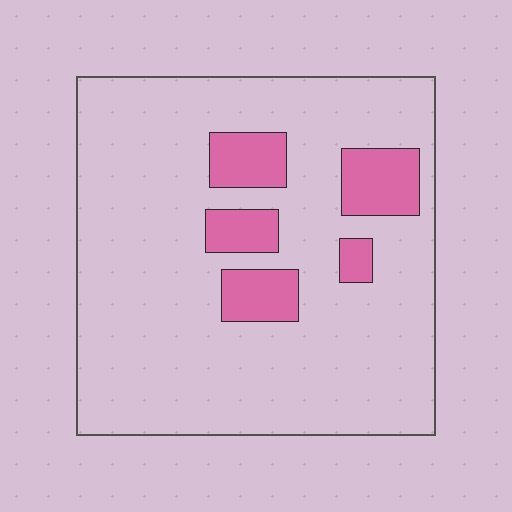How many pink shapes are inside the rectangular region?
5.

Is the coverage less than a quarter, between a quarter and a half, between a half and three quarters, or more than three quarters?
Less than a quarter.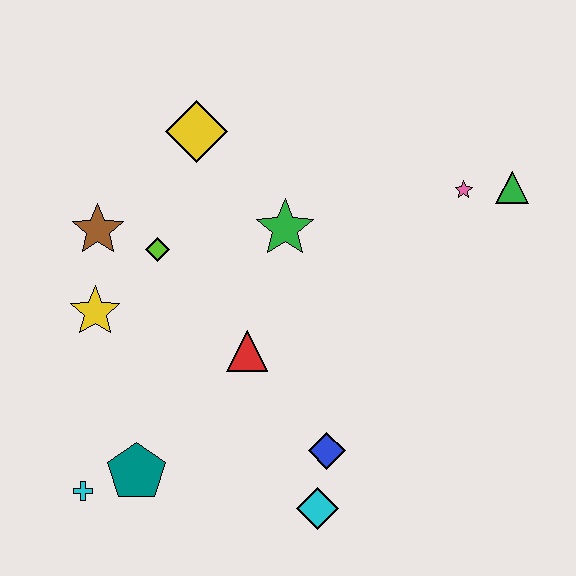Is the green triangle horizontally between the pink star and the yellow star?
No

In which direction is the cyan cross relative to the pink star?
The cyan cross is to the left of the pink star.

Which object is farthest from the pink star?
The cyan cross is farthest from the pink star.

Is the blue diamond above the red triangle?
No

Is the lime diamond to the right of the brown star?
Yes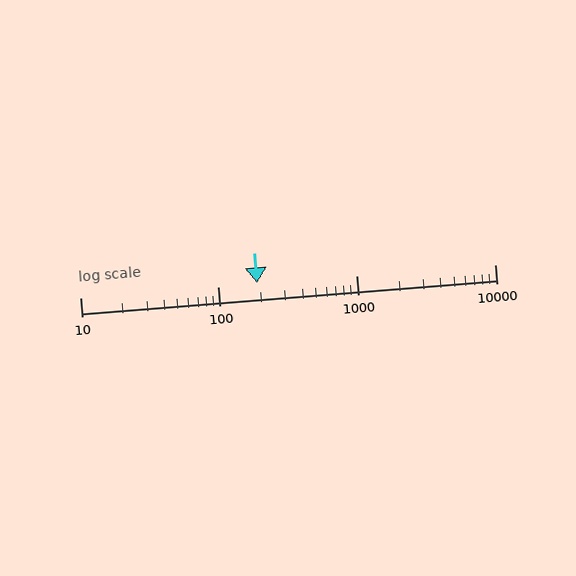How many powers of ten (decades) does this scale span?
The scale spans 3 decades, from 10 to 10000.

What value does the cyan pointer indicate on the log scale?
The pointer indicates approximately 190.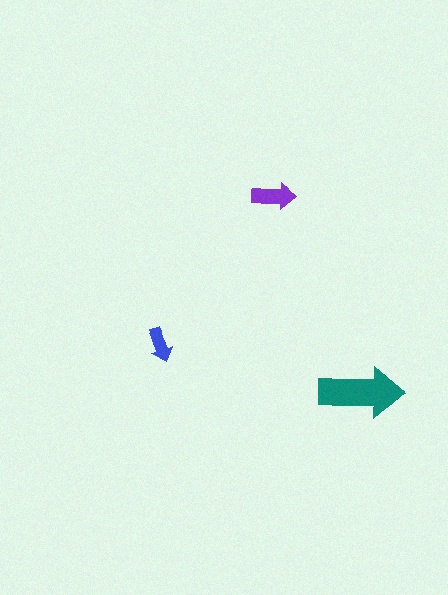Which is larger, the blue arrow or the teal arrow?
The teal one.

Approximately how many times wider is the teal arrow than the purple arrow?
About 2 times wider.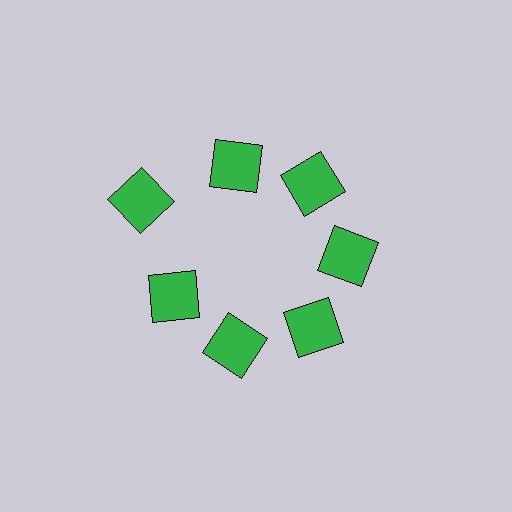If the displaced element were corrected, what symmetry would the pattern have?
It would have 7-fold rotational symmetry — the pattern would map onto itself every 51 degrees.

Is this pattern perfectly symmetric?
No. The 7 green squares are arranged in a ring, but one element near the 10 o'clock position is pushed outward from the center, breaking the 7-fold rotational symmetry.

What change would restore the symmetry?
The symmetry would be restored by moving it inward, back onto the ring so that all 7 squares sit at equal angles and equal distance from the center.